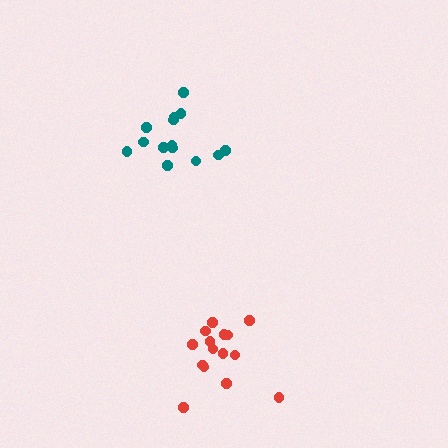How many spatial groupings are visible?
There are 2 spatial groupings.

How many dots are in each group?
Group 1: 14 dots, Group 2: 15 dots (29 total).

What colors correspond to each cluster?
The clusters are colored: teal, red.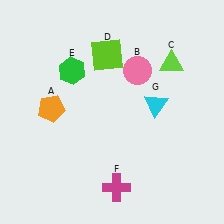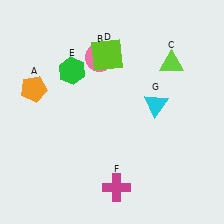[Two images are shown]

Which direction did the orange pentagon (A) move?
The orange pentagon (A) moved up.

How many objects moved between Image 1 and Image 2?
2 objects moved between the two images.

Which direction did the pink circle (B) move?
The pink circle (B) moved left.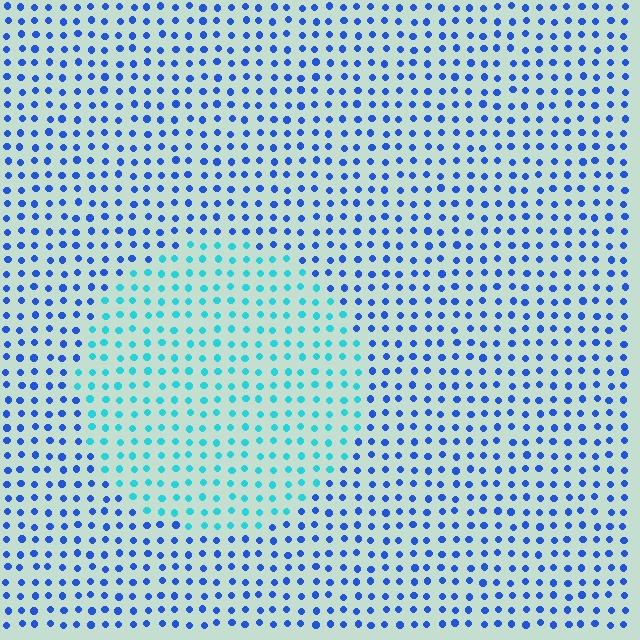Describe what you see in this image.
The image is filled with small blue elements in a uniform arrangement. A circle-shaped region is visible where the elements are tinted to a slightly different hue, forming a subtle color boundary.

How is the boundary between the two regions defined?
The boundary is defined purely by a slight shift in hue (about 42 degrees). Spacing, size, and orientation are identical on both sides.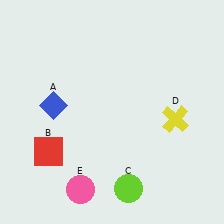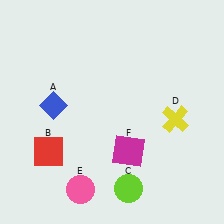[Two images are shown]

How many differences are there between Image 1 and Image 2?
There is 1 difference between the two images.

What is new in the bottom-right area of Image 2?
A magenta square (F) was added in the bottom-right area of Image 2.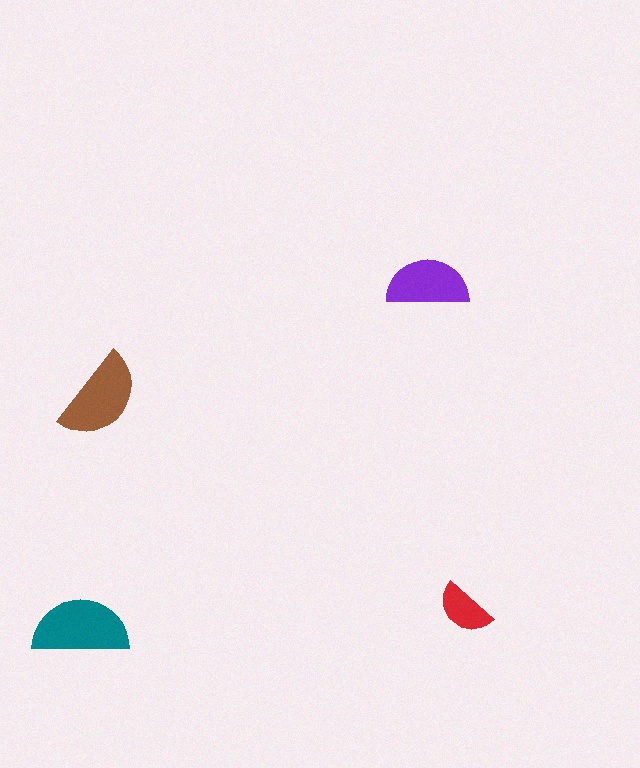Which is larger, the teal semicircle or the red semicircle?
The teal one.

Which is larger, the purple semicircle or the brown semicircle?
The brown one.